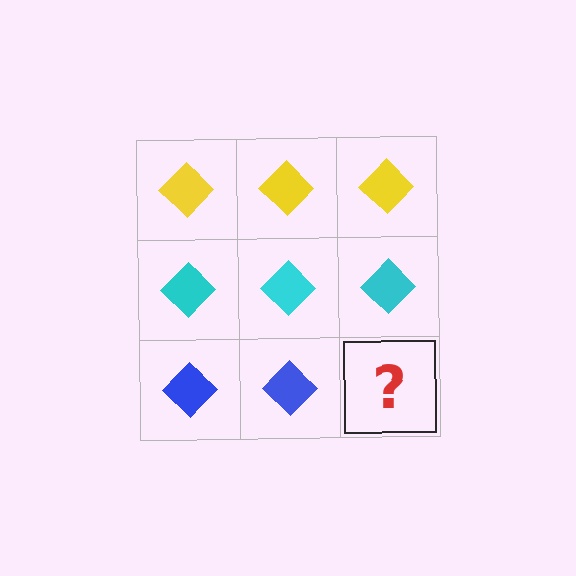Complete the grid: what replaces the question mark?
The question mark should be replaced with a blue diamond.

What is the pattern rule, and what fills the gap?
The rule is that each row has a consistent color. The gap should be filled with a blue diamond.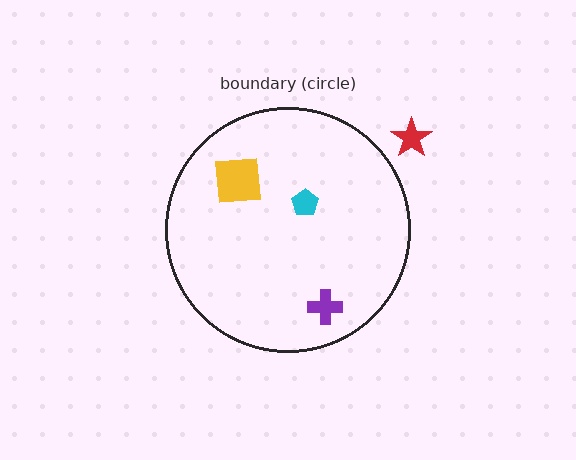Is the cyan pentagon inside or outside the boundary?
Inside.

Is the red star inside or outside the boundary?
Outside.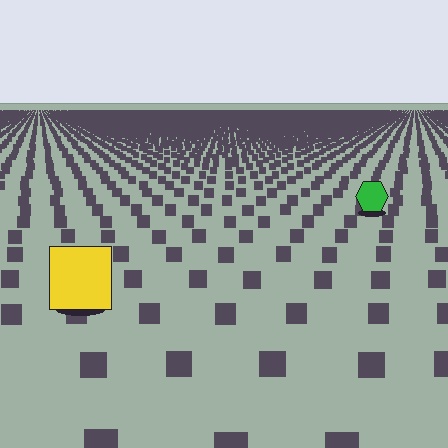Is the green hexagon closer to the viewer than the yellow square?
No. The yellow square is closer — you can tell from the texture gradient: the ground texture is coarser near it.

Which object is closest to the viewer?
The yellow square is closest. The texture marks near it are larger and more spread out.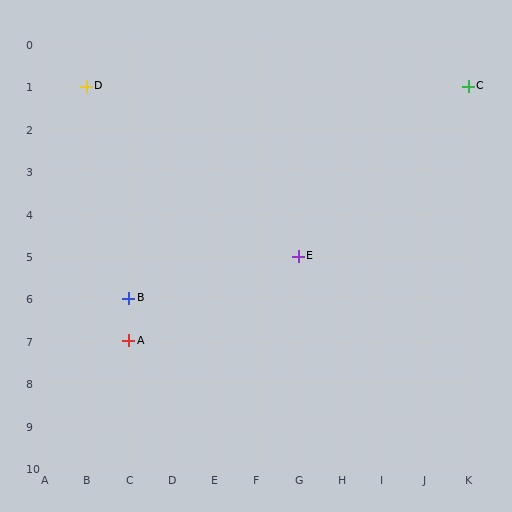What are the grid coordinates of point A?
Point A is at grid coordinates (C, 7).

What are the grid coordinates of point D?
Point D is at grid coordinates (B, 1).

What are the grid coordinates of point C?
Point C is at grid coordinates (K, 1).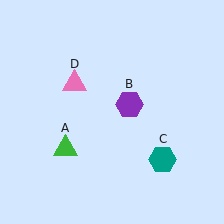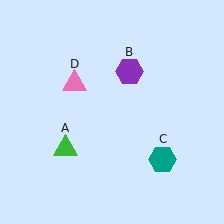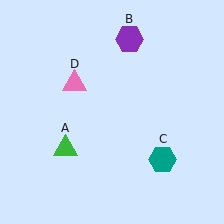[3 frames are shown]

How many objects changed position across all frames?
1 object changed position: purple hexagon (object B).